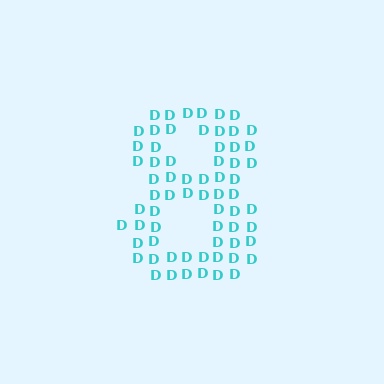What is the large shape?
The large shape is the digit 8.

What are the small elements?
The small elements are letter D's.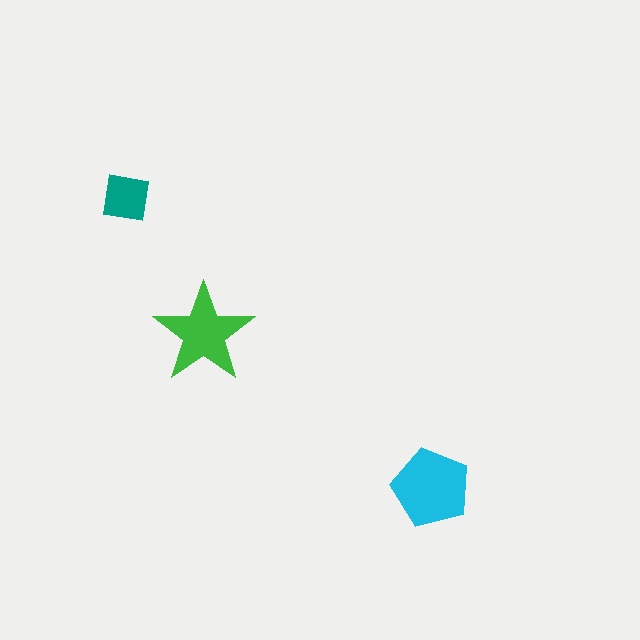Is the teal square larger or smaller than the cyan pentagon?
Smaller.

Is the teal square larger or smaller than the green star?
Smaller.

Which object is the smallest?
The teal square.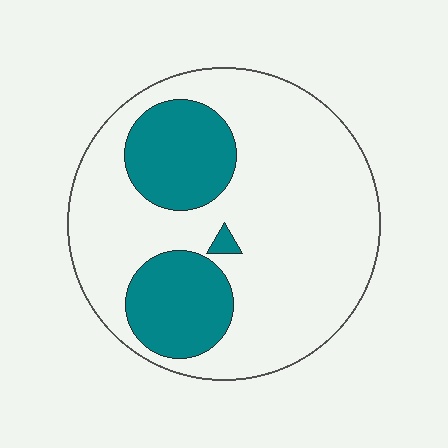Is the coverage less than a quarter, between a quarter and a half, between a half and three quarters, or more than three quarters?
Between a quarter and a half.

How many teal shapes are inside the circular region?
3.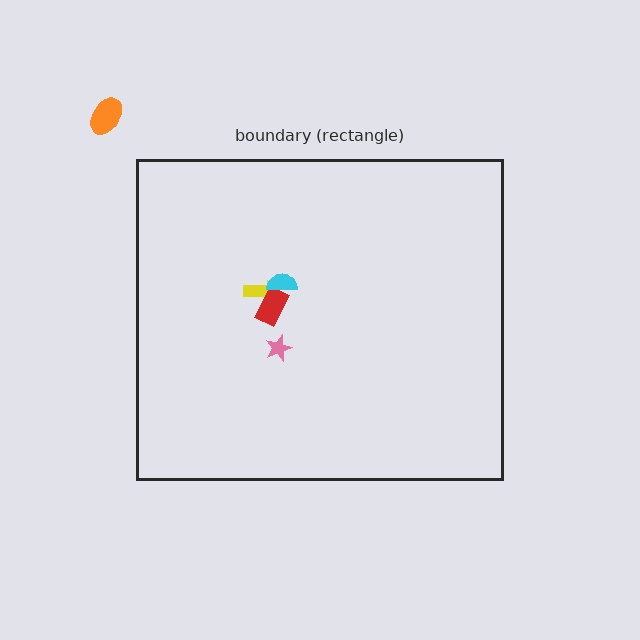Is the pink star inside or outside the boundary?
Inside.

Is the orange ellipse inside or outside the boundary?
Outside.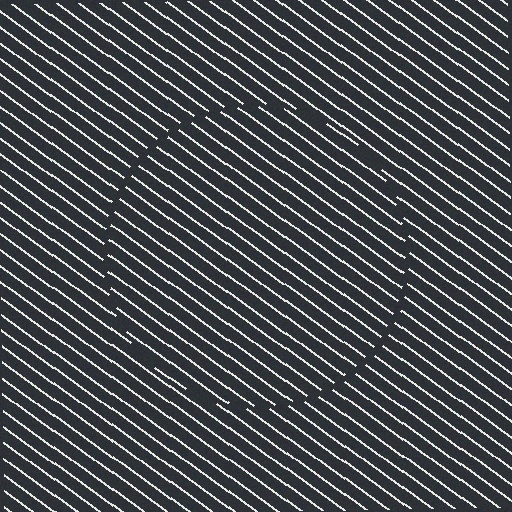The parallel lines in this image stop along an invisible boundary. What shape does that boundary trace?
An illusory circle. The interior of the shape contains the same grating, shifted by half a period — the contour is defined by the phase discontinuity where line-ends from the inner and outer gratings abut.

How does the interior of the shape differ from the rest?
The interior of the shape contains the same grating, shifted by half a period — the contour is defined by the phase discontinuity where line-ends from the inner and outer gratings abut.